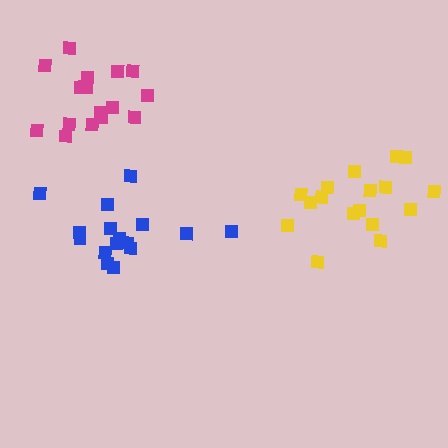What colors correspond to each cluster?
The clusters are colored: yellow, blue, magenta.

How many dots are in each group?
Group 1: 17 dots, Group 2: 16 dots, Group 3: 17 dots (50 total).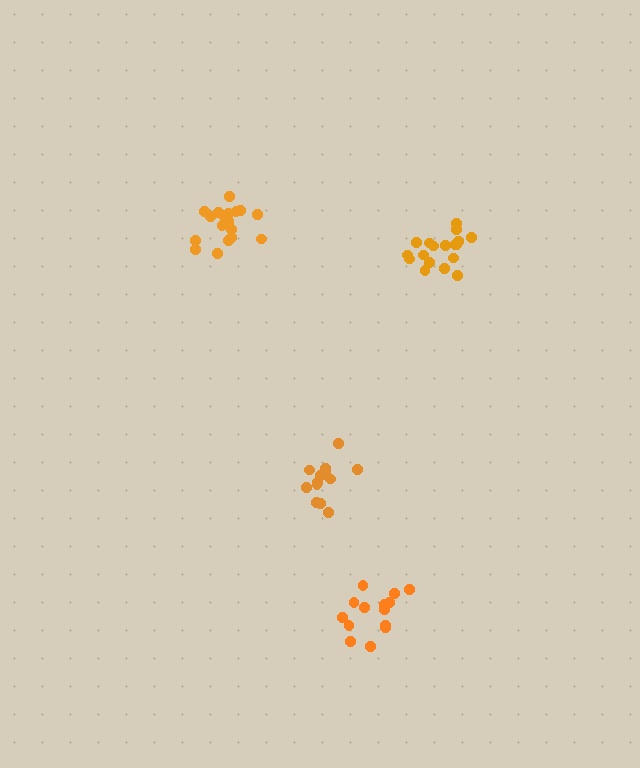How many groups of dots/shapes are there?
There are 4 groups.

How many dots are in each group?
Group 1: 15 dots, Group 2: 20 dots, Group 3: 18 dots, Group 4: 14 dots (67 total).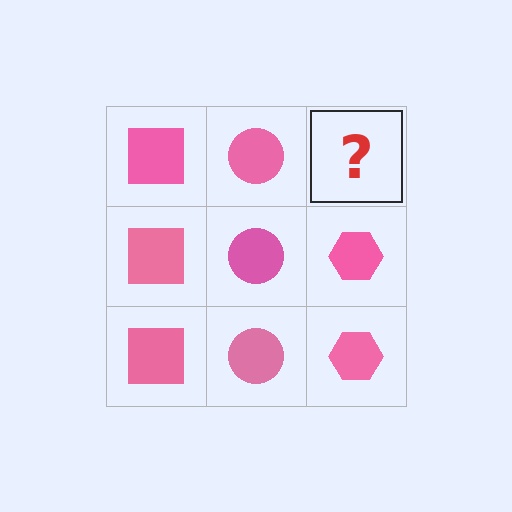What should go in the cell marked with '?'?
The missing cell should contain a pink hexagon.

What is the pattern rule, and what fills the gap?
The rule is that each column has a consistent shape. The gap should be filled with a pink hexagon.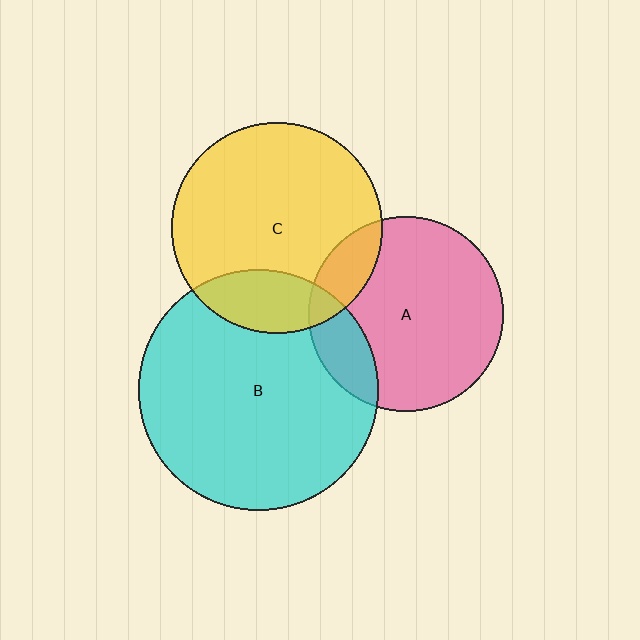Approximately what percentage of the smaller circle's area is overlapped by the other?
Approximately 20%.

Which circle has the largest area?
Circle B (cyan).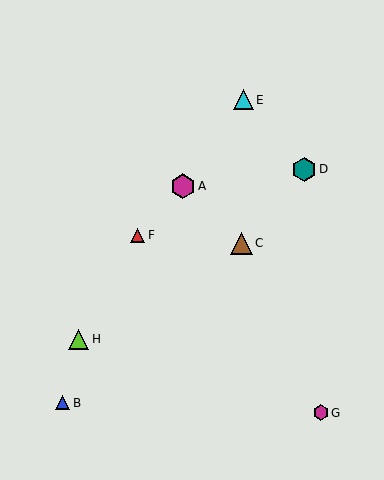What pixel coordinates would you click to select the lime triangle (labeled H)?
Click at (79, 339) to select the lime triangle H.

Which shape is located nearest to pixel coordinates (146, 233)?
The red triangle (labeled F) at (138, 235) is nearest to that location.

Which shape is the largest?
The magenta hexagon (labeled A) is the largest.